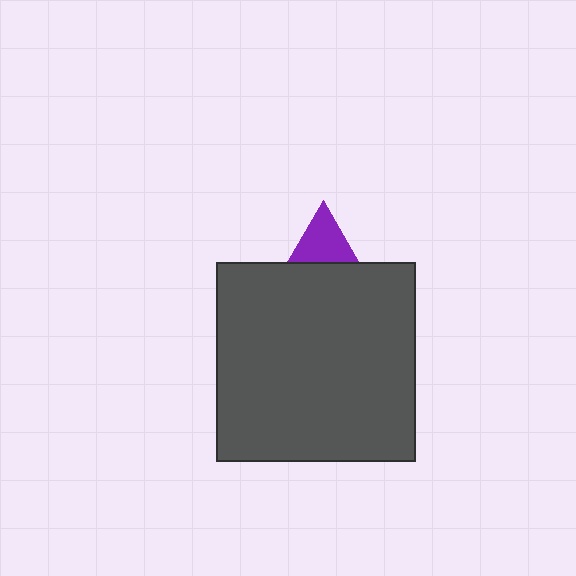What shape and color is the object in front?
The object in front is a dark gray square.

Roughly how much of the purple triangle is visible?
About half of it is visible (roughly 45%).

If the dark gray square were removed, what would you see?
You would see the complete purple triangle.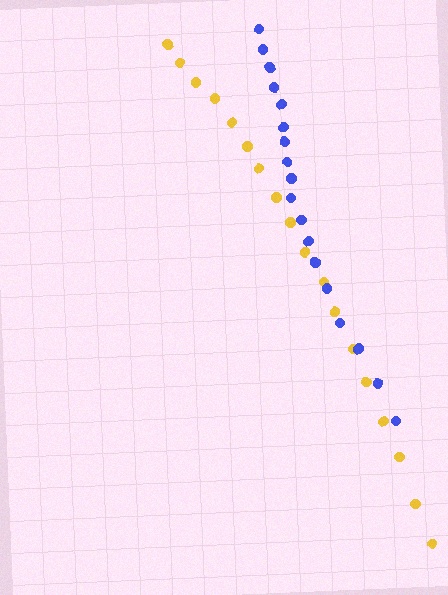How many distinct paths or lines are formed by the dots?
There are 2 distinct paths.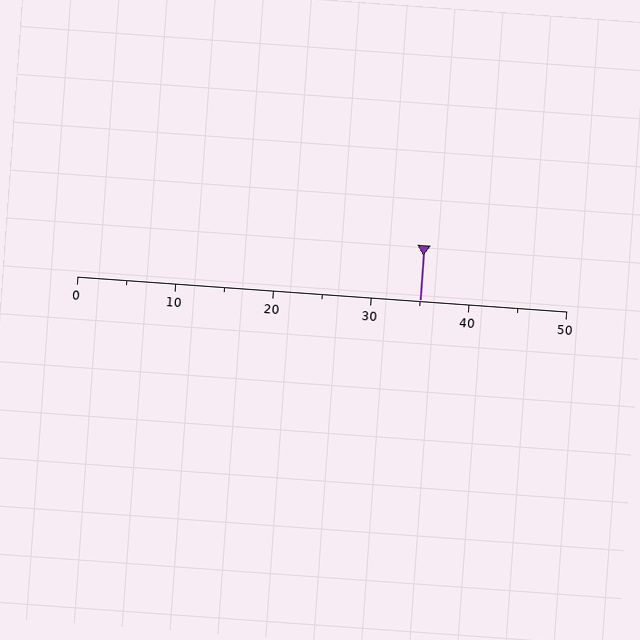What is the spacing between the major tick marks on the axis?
The major ticks are spaced 10 apart.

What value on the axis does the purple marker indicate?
The marker indicates approximately 35.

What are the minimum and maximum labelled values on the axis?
The axis runs from 0 to 50.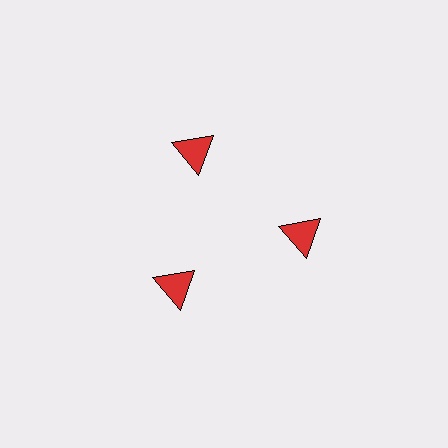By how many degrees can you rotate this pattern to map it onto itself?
The pattern maps onto itself every 120 degrees of rotation.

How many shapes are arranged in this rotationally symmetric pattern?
There are 3 shapes, arranged in 3 groups of 1.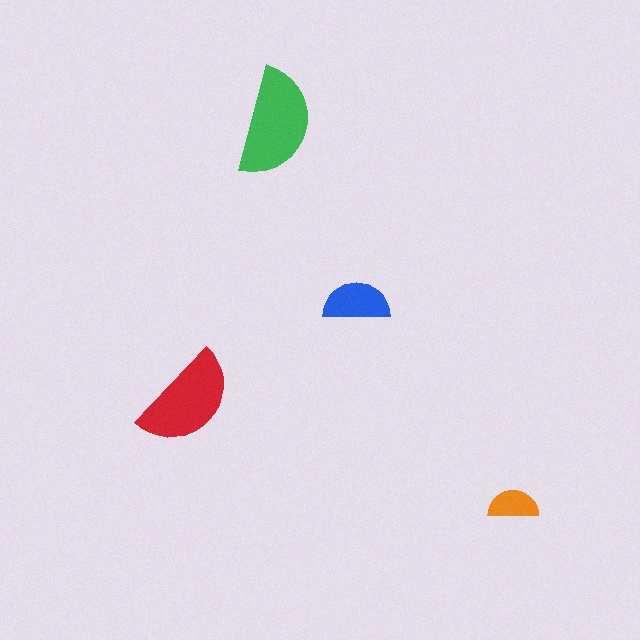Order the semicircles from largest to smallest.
the green one, the red one, the blue one, the orange one.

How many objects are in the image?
There are 4 objects in the image.